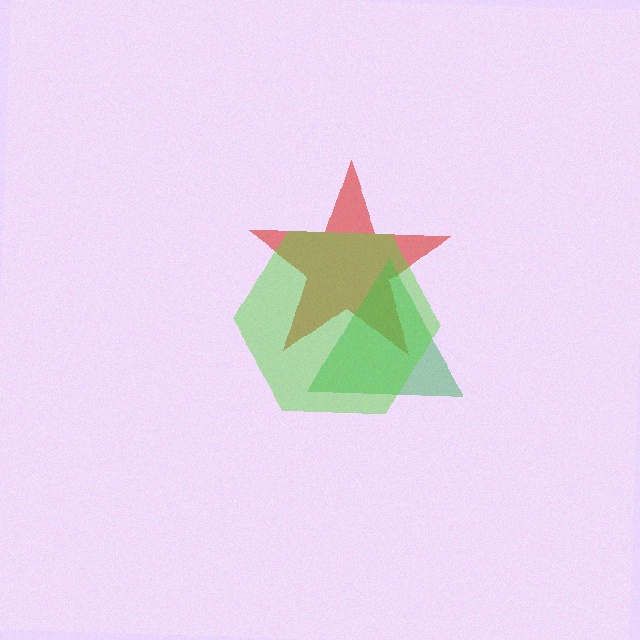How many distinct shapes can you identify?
There are 3 distinct shapes: a red star, a green triangle, a lime hexagon.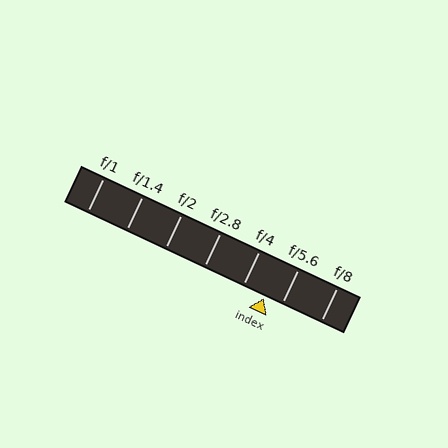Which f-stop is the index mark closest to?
The index mark is closest to f/5.6.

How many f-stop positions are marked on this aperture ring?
There are 7 f-stop positions marked.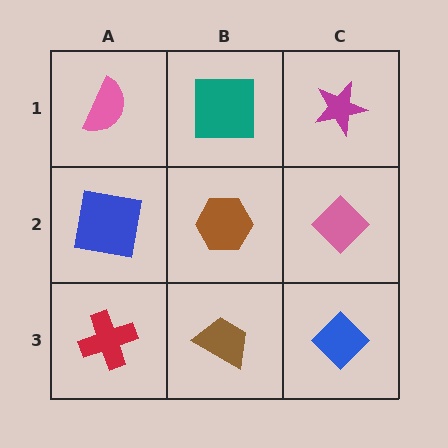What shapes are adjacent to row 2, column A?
A pink semicircle (row 1, column A), a red cross (row 3, column A), a brown hexagon (row 2, column B).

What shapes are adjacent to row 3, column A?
A blue square (row 2, column A), a brown trapezoid (row 3, column B).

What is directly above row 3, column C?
A pink diamond.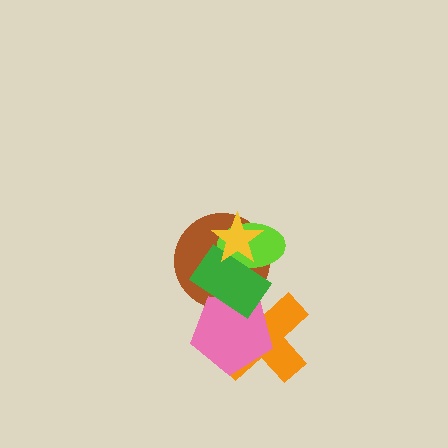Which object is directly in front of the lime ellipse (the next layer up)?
The green rectangle is directly in front of the lime ellipse.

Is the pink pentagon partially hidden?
Yes, it is partially covered by another shape.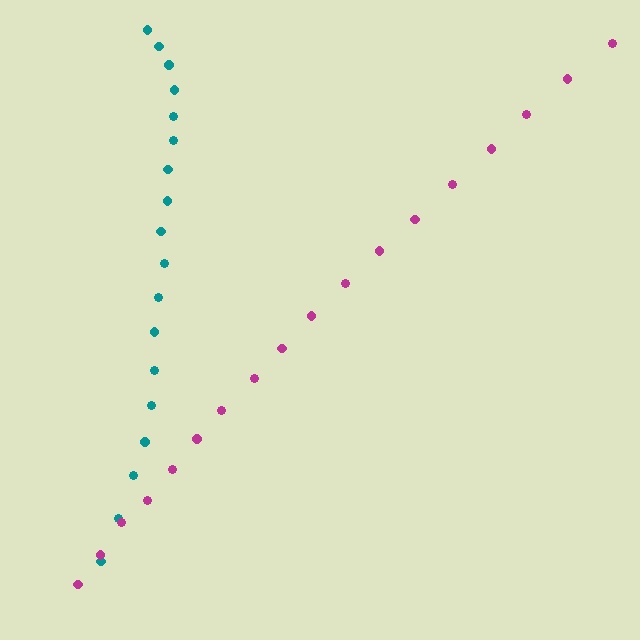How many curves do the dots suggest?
There are 2 distinct paths.